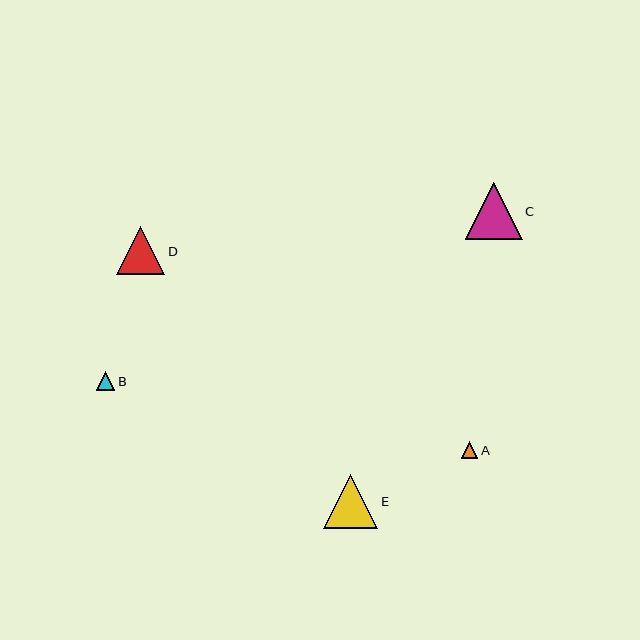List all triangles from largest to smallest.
From largest to smallest: C, E, D, B, A.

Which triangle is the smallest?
Triangle A is the smallest with a size of approximately 16 pixels.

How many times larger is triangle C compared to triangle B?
Triangle C is approximately 3.0 times the size of triangle B.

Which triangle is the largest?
Triangle C is the largest with a size of approximately 57 pixels.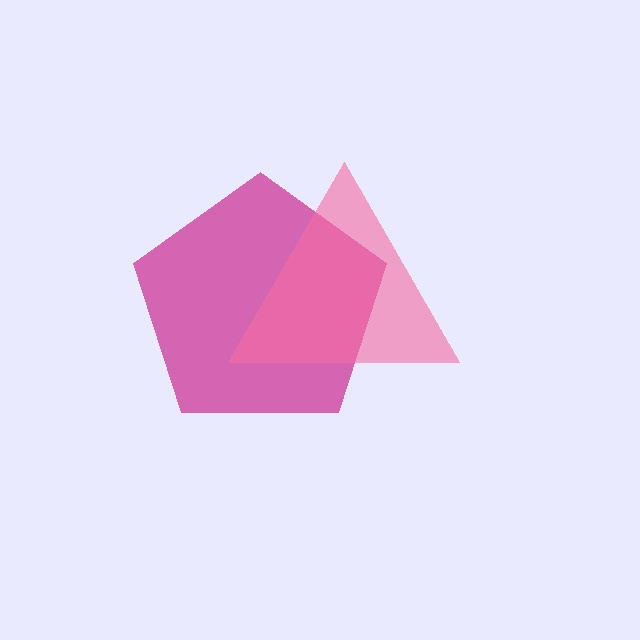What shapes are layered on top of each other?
The layered shapes are: a magenta pentagon, a pink triangle.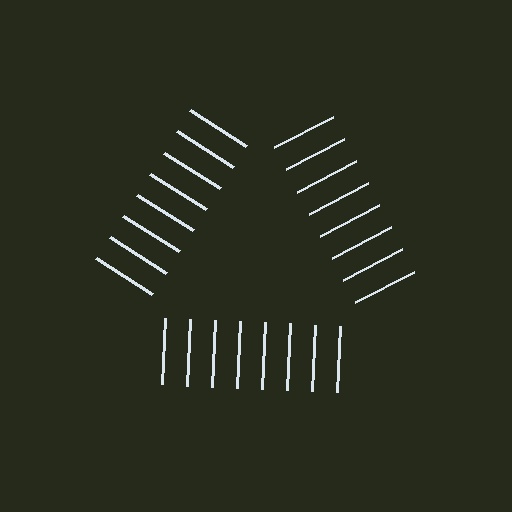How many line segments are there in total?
24 — 8 along each of the 3 edges.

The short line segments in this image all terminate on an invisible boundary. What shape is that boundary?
An illusory triangle — the line segments terminate on its edges but no continuous stroke is drawn.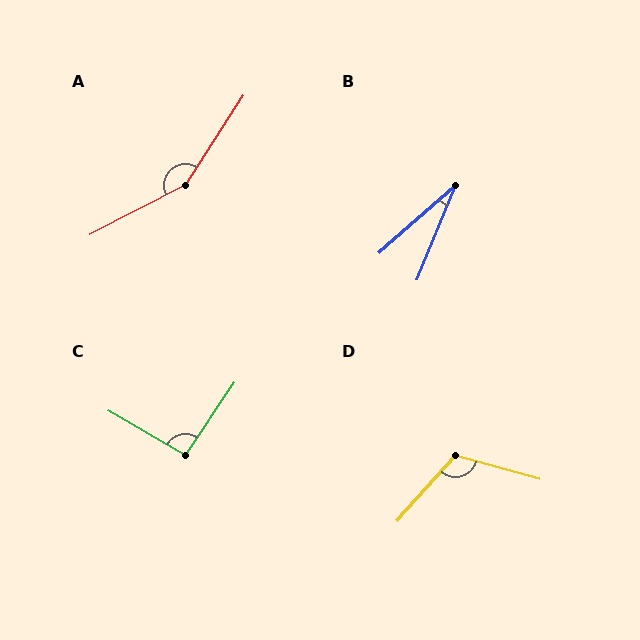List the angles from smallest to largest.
B (26°), C (93°), D (116°), A (150°).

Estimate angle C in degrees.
Approximately 93 degrees.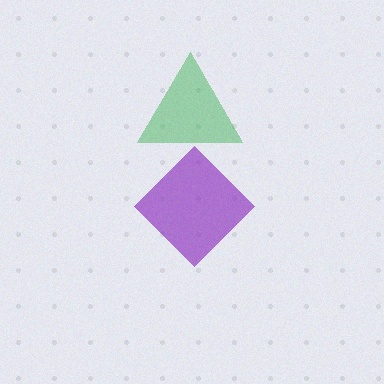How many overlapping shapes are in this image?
There are 2 overlapping shapes in the image.